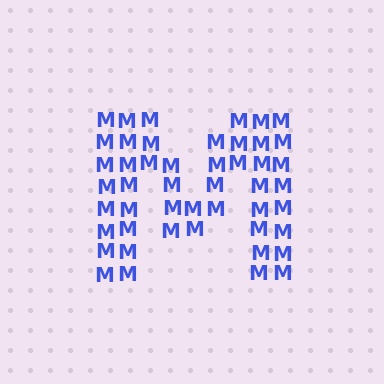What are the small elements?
The small elements are letter M's.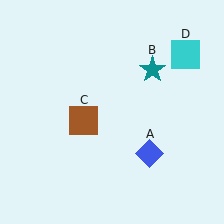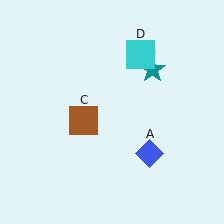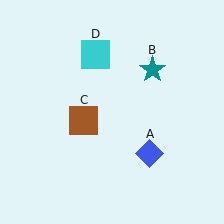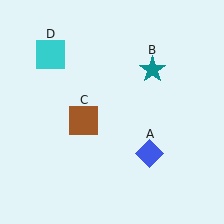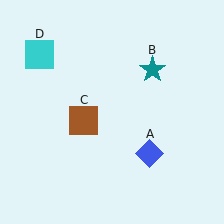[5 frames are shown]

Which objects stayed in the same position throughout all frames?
Blue diamond (object A) and teal star (object B) and brown square (object C) remained stationary.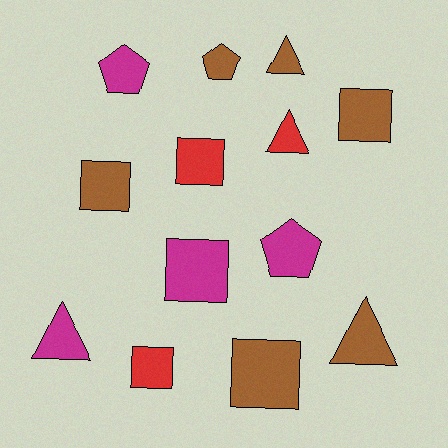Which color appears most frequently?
Brown, with 6 objects.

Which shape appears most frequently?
Square, with 6 objects.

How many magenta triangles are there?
There is 1 magenta triangle.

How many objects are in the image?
There are 13 objects.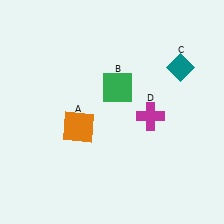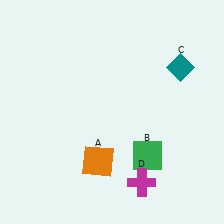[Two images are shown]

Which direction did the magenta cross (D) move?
The magenta cross (D) moved down.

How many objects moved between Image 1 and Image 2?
3 objects moved between the two images.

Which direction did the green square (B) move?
The green square (B) moved down.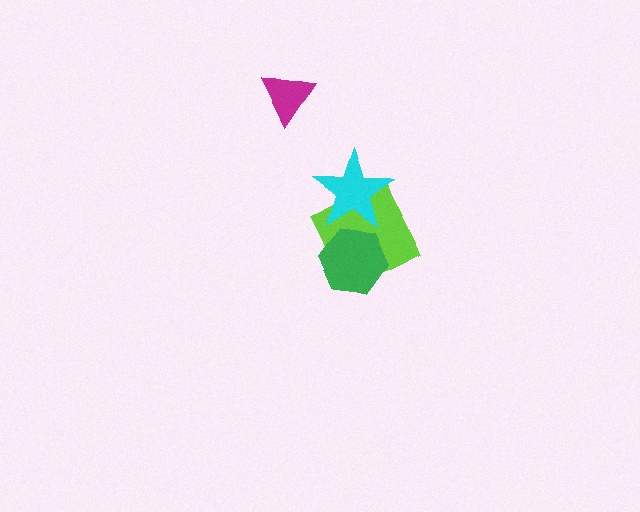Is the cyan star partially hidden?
Yes, it is partially covered by another shape.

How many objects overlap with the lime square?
2 objects overlap with the lime square.